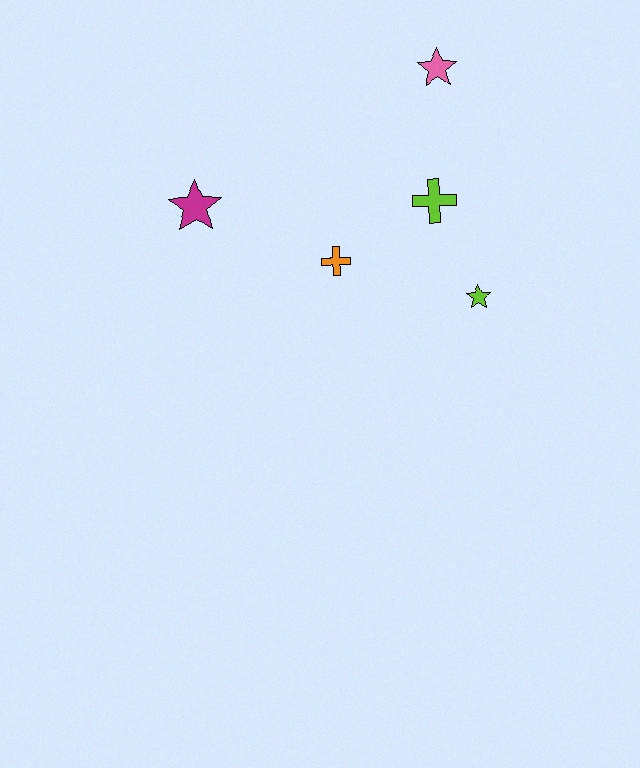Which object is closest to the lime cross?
The lime star is closest to the lime cross.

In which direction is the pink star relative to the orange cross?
The pink star is above the orange cross.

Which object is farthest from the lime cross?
The magenta star is farthest from the lime cross.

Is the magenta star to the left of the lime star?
Yes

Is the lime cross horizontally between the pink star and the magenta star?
Yes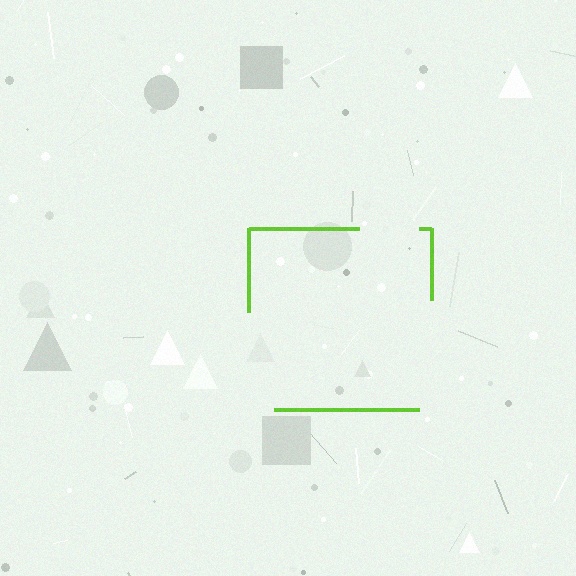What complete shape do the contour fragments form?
The contour fragments form a square.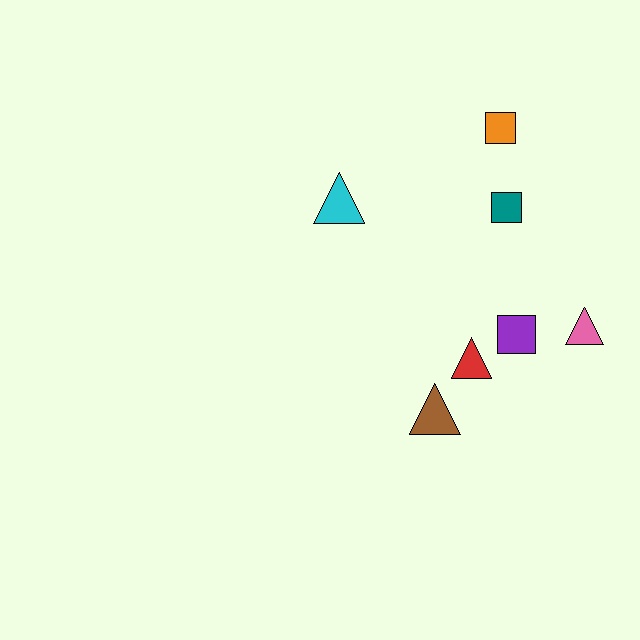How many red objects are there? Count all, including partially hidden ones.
There is 1 red object.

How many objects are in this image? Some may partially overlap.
There are 7 objects.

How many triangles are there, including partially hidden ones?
There are 4 triangles.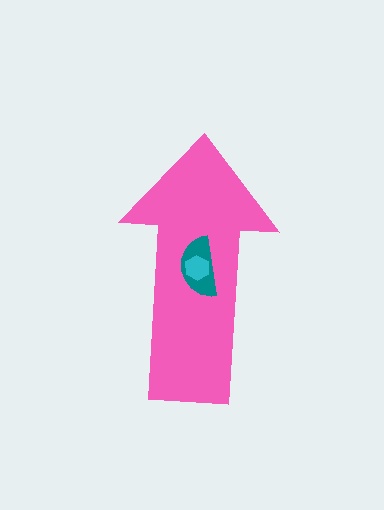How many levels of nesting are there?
3.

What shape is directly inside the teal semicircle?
The cyan hexagon.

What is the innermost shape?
The cyan hexagon.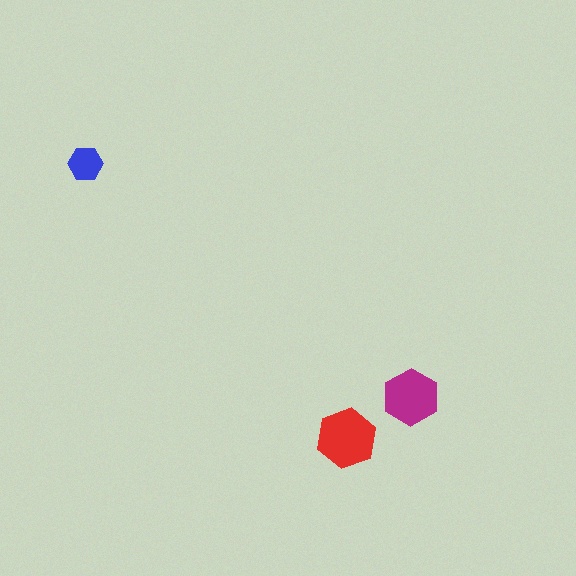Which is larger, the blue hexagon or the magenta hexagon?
The magenta one.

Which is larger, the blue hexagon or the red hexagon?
The red one.